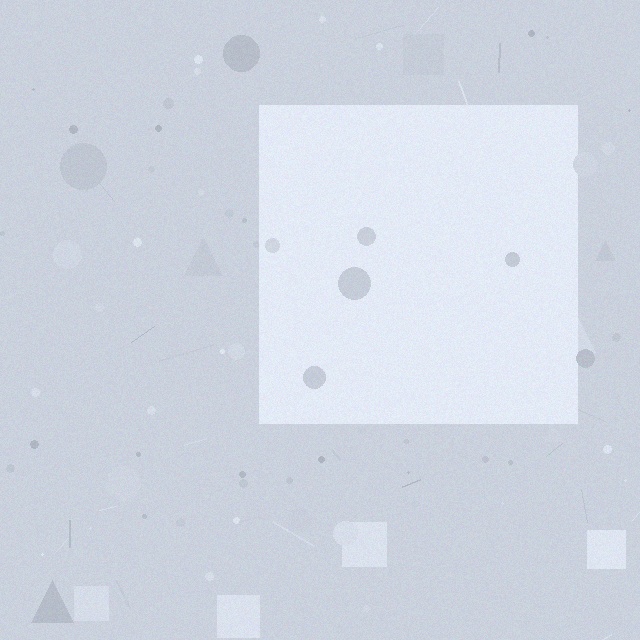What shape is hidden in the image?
A square is hidden in the image.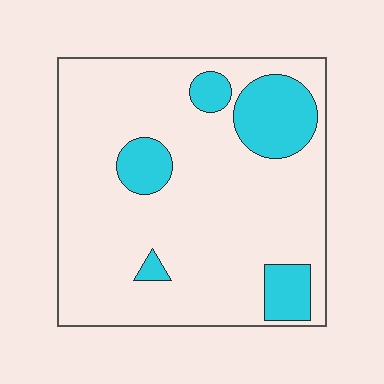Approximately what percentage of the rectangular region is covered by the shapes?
Approximately 20%.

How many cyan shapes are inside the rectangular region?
5.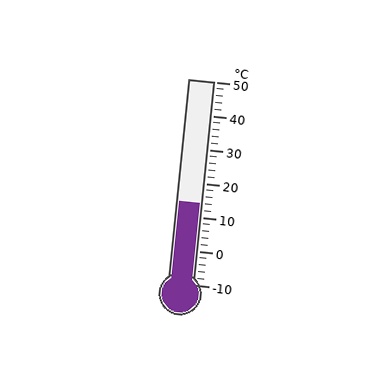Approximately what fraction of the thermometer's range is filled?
The thermometer is filled to approximately 40% of its range.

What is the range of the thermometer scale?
The thermometer scale ranges from -10°C to 50°C.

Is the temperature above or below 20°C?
The temperature is below 20°C.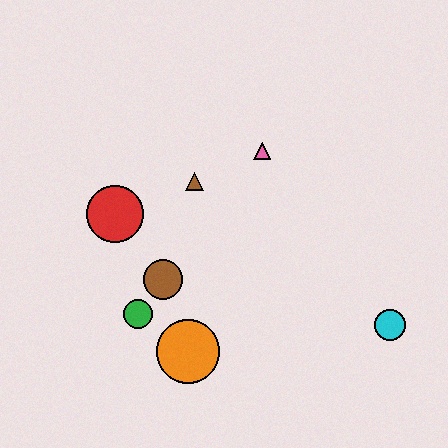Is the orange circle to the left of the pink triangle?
Yes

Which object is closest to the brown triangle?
The pink triangle is closest to the brown triangle.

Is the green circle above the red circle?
No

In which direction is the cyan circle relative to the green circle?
The cyan circle is to the right of the green circle.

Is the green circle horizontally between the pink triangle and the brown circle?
No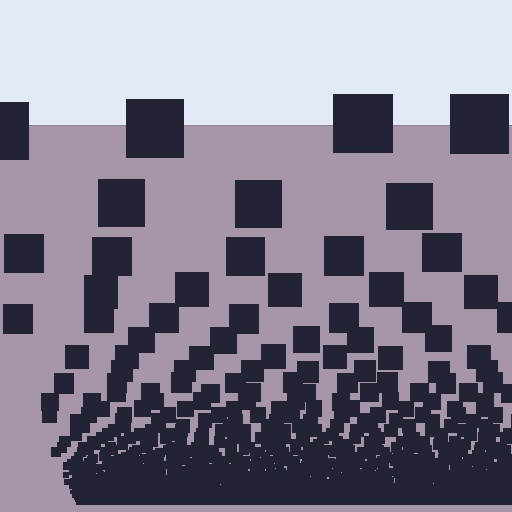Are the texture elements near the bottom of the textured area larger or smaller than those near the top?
Smaller. The gradient is inverted — elements near the bottom are smaller and denser.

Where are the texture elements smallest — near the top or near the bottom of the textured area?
Near the bottom.